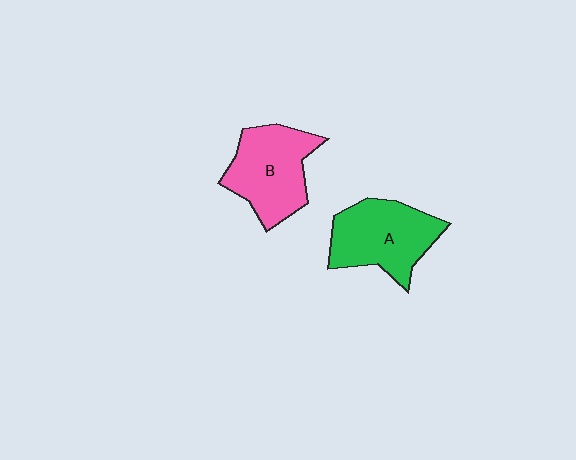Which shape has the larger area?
Shape A (green).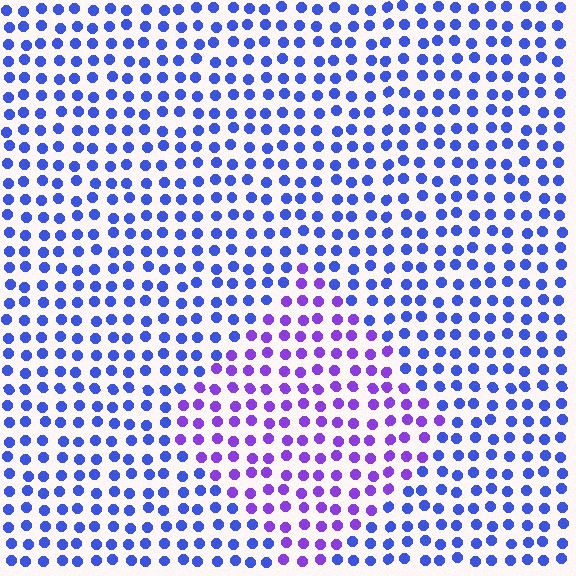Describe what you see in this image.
The image is filled with small blue elements in a uniform arrangement. A diamond-shaped region is visible where the elements are tinted to a slightly different hue, forming a subtle color boundary.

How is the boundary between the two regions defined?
The boundary is defined purely by a slight shift in hue (about 39 degrees). Spacing, size, and orientation are identical on both sides.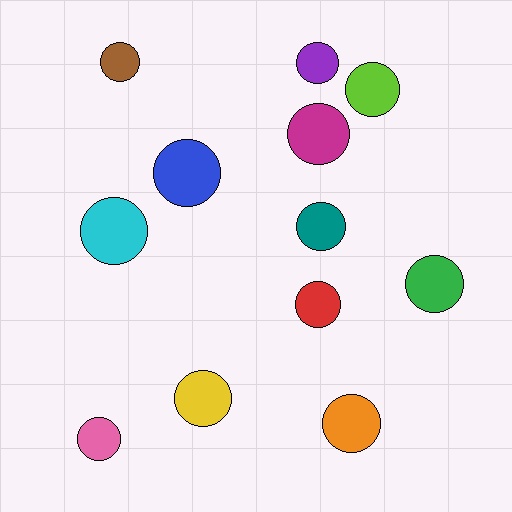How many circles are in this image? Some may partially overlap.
There are 12 circles.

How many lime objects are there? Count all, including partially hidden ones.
There is 1 lime object.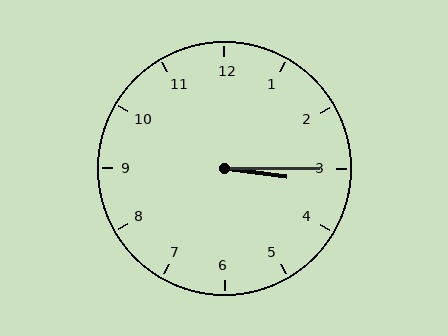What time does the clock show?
3:15.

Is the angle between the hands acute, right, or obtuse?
It is acute.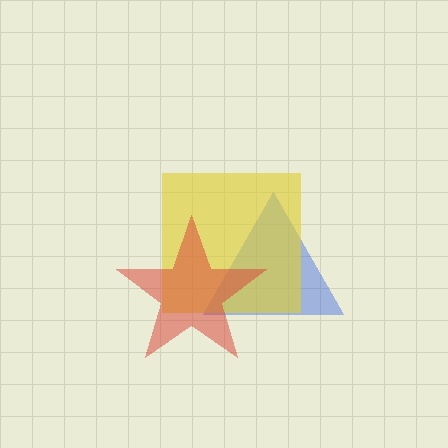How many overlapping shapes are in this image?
There are 3 overlapping shapes in the image.